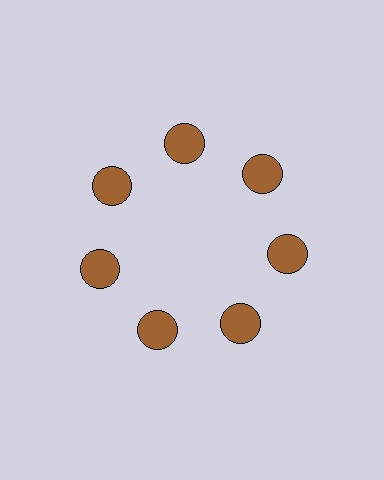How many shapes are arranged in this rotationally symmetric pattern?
There are 7 shapes, arranged in 7 groups of 1.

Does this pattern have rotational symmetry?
Yes, this pattern has 7-fold rotational symmetry. It looks the same after rotating 51 degrees around the center.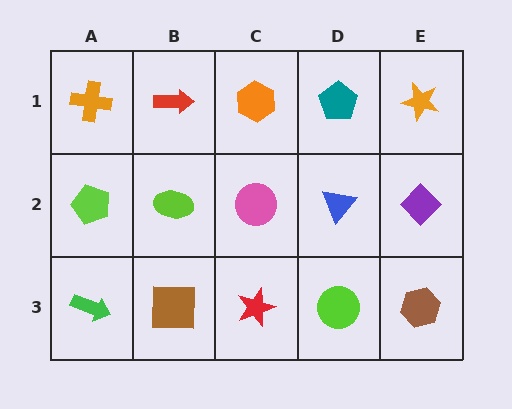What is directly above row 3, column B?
A lime ellipse.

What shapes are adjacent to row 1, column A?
A lime pentagon (row 2, column A), a red arrow (row 1, column B).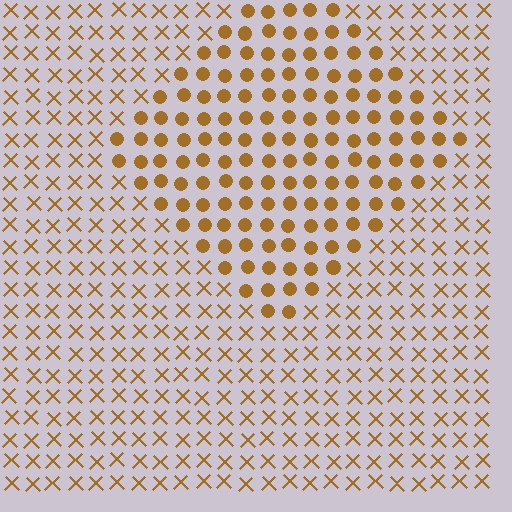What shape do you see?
I see a diamond.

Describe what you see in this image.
The image is filled with small brown elements arranged in a uniform grid. A diamond-shaped region contains circles, while the surrounding area contains X marks. The boundary is defined purely by the change in element shape.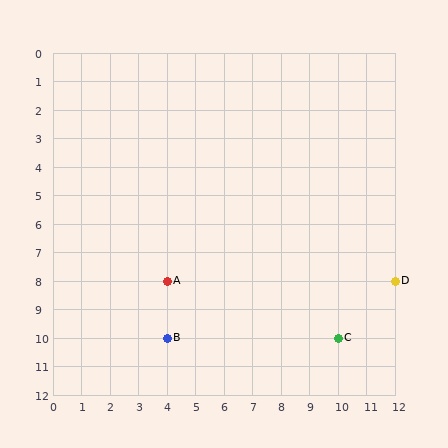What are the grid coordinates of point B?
Point B is at grid coordinates (4, 10).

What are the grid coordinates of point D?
Point D is at grid coordinates (12, 8).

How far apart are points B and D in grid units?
Points B and D are 8 columns and 2 rows apart (about 8.2 grid units diagonally).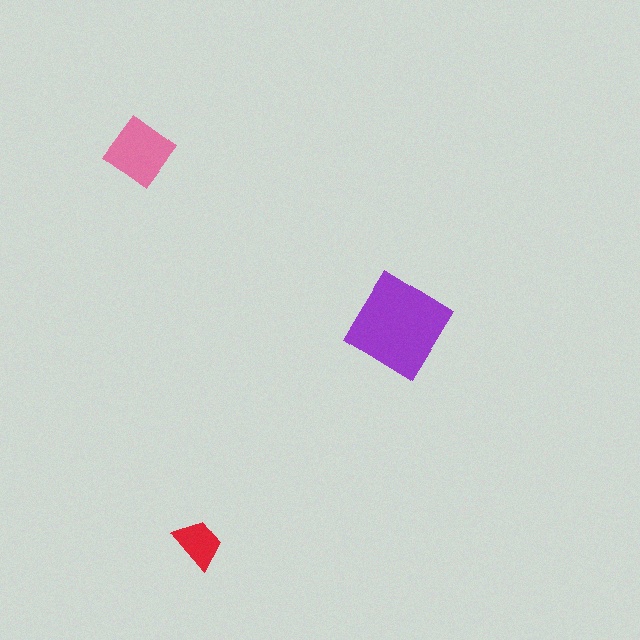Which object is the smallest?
The red trapezoid.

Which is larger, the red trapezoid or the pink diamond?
The pink diamond.